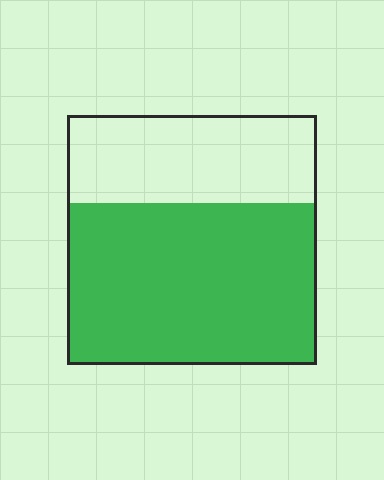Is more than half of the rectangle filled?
Yes.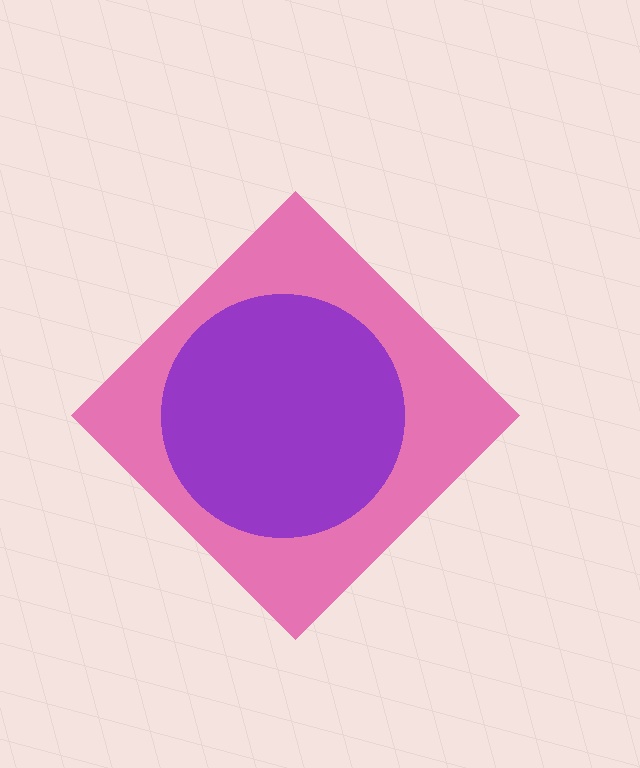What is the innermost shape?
The purple circle.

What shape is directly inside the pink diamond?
The purple circle.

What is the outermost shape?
The pink diamond.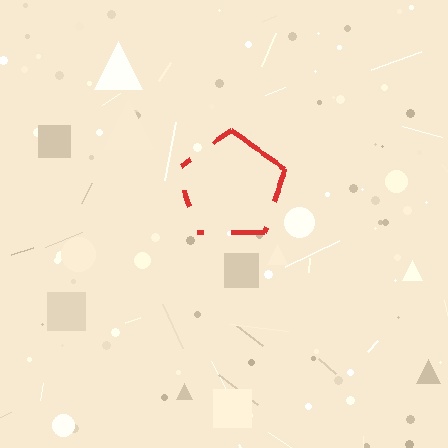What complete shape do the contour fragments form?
The contour fragments form a pentagon.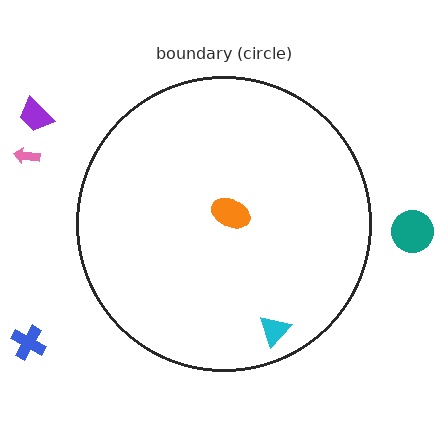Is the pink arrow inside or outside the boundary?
Outside.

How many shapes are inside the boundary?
2 inside, 4 outside.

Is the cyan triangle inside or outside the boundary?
Inside.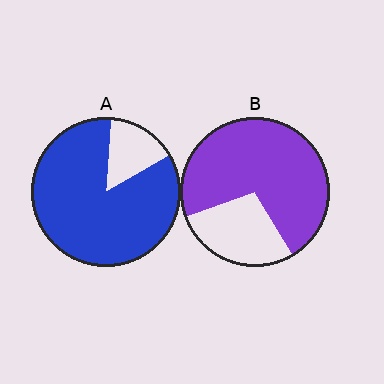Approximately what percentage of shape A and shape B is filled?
A is approximately 85% and B is approximately 70%.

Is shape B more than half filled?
Yes.